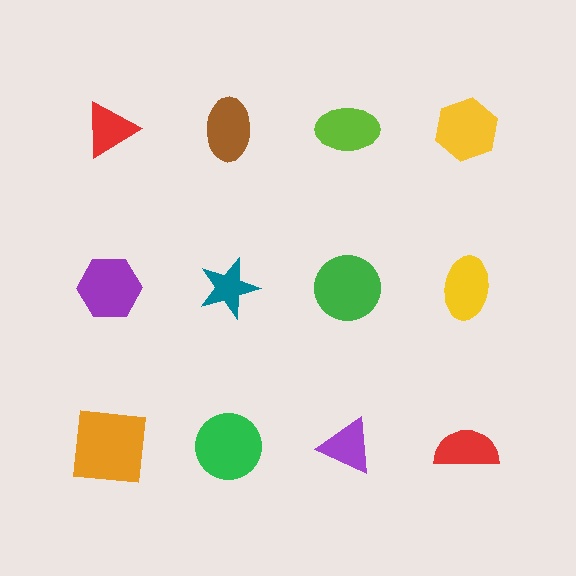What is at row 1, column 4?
A yellow hexagon.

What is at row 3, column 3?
A purple triangle.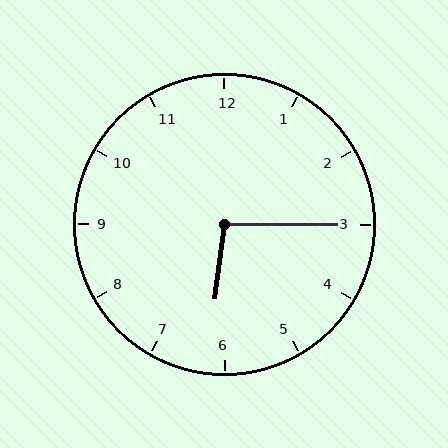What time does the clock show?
6:15.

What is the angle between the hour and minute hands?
Approximately 98 degrees.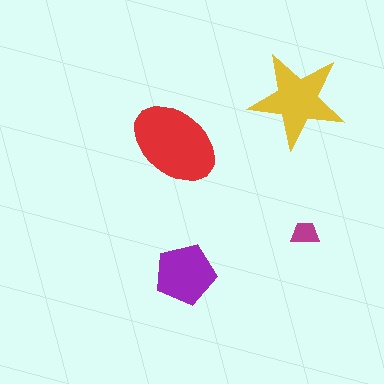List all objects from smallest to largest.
The magenta trapezoid, the purple pentagon, the yellow star, the red ellipse.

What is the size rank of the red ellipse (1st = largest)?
1st.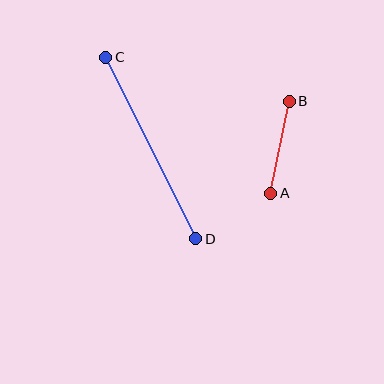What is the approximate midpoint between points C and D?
The midpoint is at approximately (151, 148) pixels.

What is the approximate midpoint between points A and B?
The midpoint is at approximately (280, 147) pixels.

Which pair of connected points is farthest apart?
Points C and D are farthest apart.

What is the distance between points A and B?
The distance is approximately 94 pixels.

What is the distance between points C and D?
The distance is approximately 202 pixels.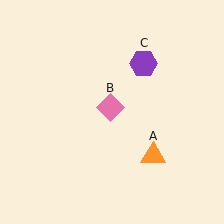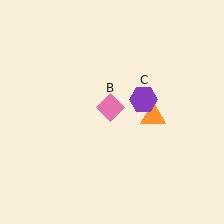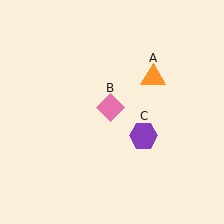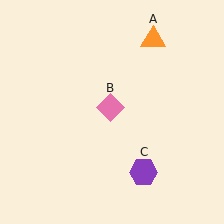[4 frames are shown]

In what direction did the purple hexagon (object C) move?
The purple hexagon (object C) moved down.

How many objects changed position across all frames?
2 objects changed position: orange triangle (object A), purple hexagon (object C).